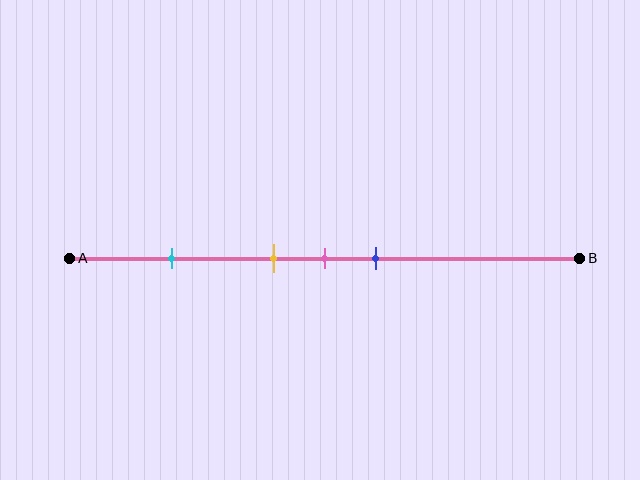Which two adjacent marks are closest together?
The yellow and pink marks are the closest adjacent pair.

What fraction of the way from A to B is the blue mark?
The blue mark is approximately 60% (0.6) of the way from A to B.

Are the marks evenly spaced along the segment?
No, the marks are not evenly spaced.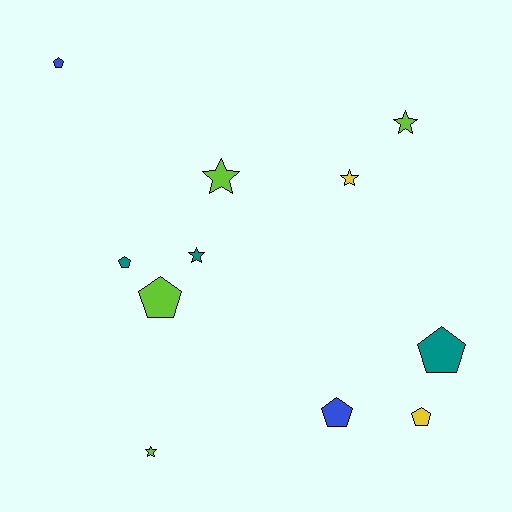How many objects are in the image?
There are 11 objects.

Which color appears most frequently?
Lime, with 4 objects.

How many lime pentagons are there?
There is 1 lime pentagon.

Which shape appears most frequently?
Pentagon, with 6 objects.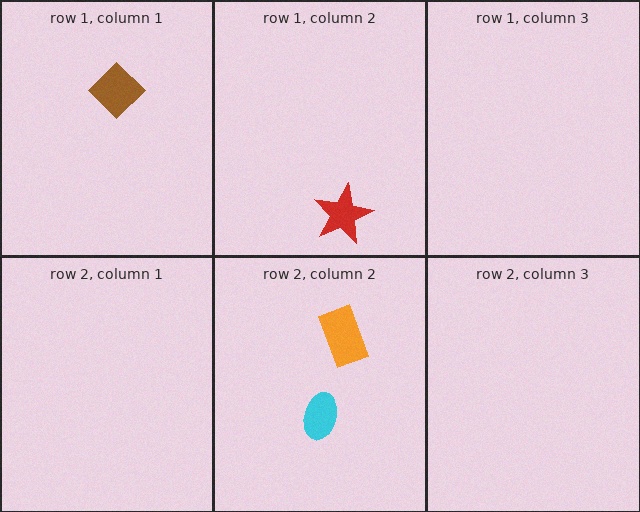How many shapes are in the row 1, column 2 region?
1.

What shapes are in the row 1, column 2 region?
The red star.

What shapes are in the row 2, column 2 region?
The orange rectangle, the cyan ellipse.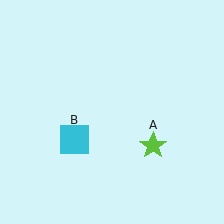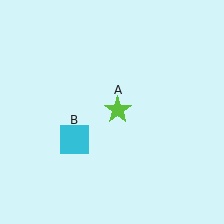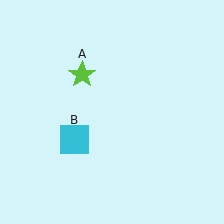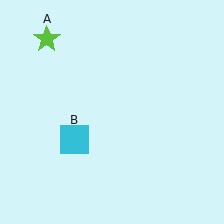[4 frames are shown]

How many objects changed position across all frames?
1 object changed position: lime star (object A).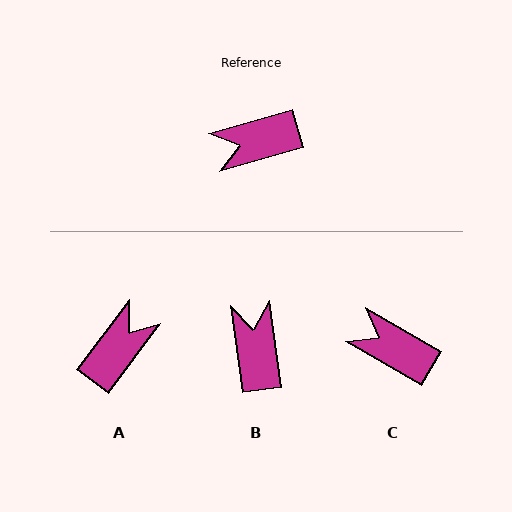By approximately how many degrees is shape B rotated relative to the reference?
Approximately 98 degrees clockwise.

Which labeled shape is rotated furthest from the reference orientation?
A, about 143 degrees away.